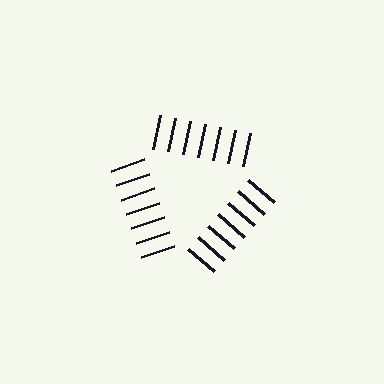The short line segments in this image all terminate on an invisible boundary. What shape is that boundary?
An illusory triangle — the line segments terminate on its edges but no continuous stroke is drawn.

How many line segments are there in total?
21 — 7 along each of the 3 edges.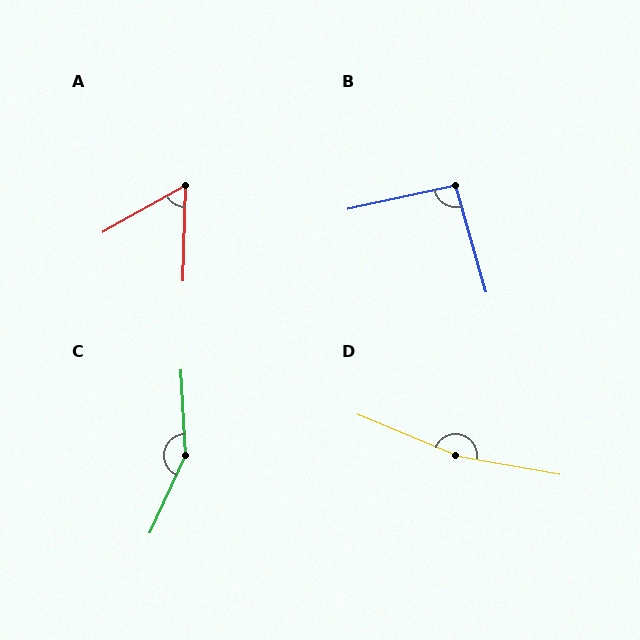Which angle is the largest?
D, at approximately 168 degrees.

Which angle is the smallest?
A, at approximately 59 degrees.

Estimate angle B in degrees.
Approximately 93 degrees.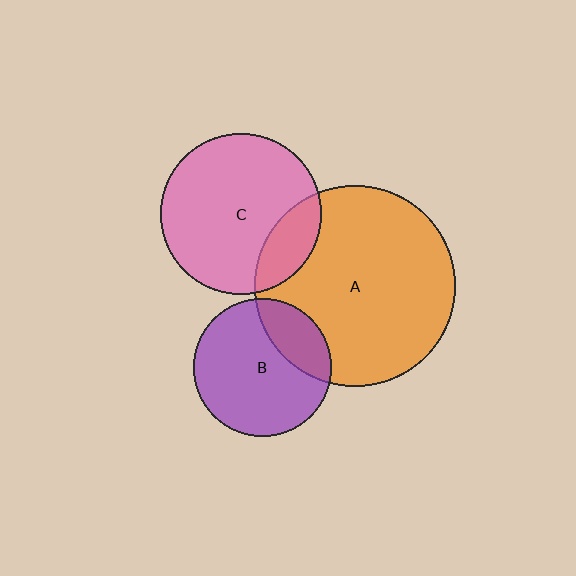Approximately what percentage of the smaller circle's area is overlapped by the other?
Approximately 25%.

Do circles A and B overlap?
Yes.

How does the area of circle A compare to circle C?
Approximately 1.6 times.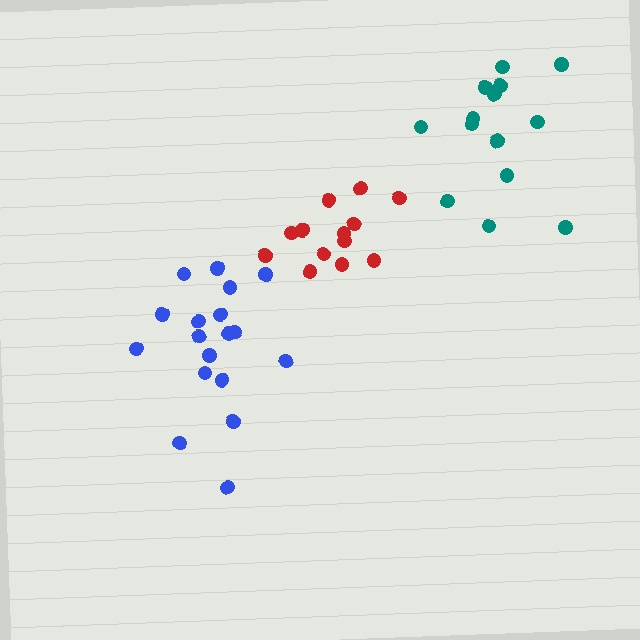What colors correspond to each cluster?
The clusters are colored: teal, red, blue.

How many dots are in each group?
Group 1: 14 dots, Group 2: 13 dots, Group 3: 18 dots (45 total).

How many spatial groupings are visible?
There are 3 spatial groupings.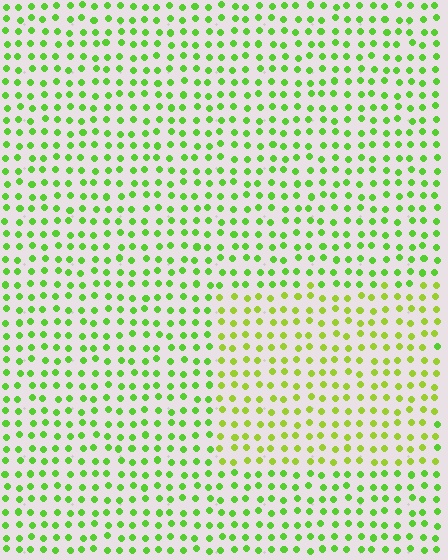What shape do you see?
I see a rectangle.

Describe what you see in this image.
The image is filled with small lime elements in a uniform arrangement. A rectangle-shaped region is visible where the elements are tinted to a slightly different hue, forming a subtle color boundary.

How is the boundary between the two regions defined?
The boundary is defined purely by a slight shift in hue (about 26 degrees). Spacing, size, and orientation are identical on both sides.